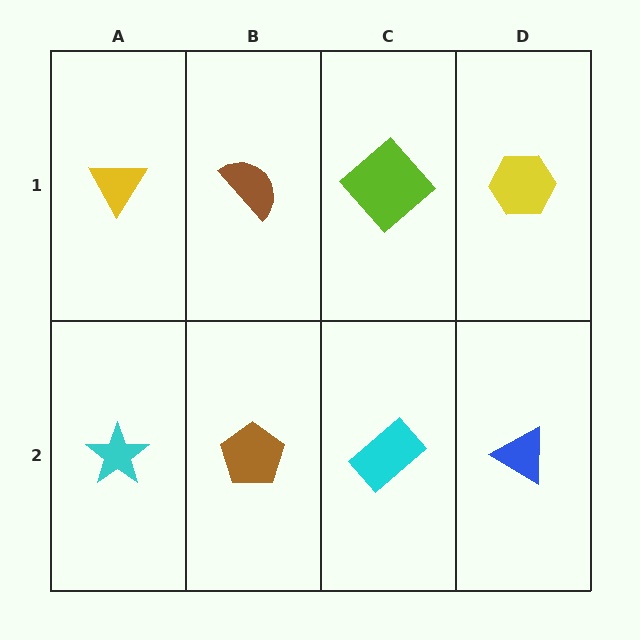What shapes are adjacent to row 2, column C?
A lime diamond (row 1, column C), a brown pentagon (row 2, column B), a blue triangle (row 2, column D).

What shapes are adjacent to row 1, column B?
A brown pentagon (row 2, column B), a yellow triangle (row 1, column A), a lime diamond (row 1, column C).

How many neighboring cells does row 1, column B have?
3.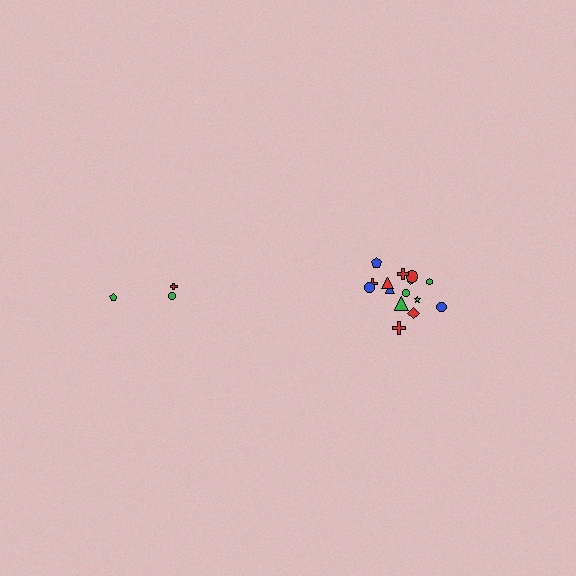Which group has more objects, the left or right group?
The right group.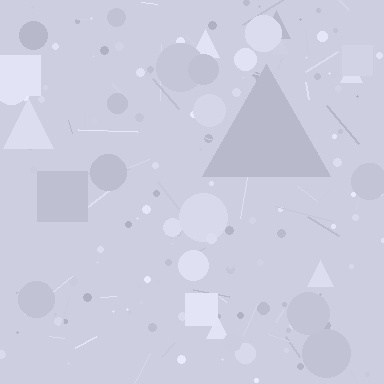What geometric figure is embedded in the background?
A triangle is embedded in the background.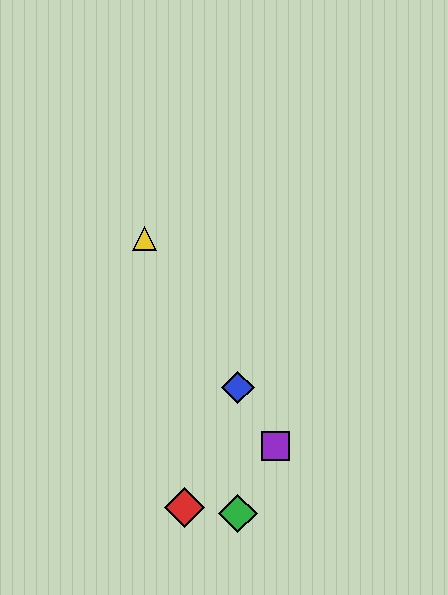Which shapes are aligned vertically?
The blue diamond, the green diamond are aligned vertically.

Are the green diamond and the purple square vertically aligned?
No, the green diamond is at x≈238 and the purple square is at x≈276.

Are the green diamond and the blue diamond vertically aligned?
Yes, both are at x≈238.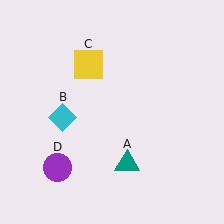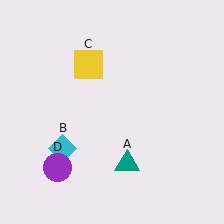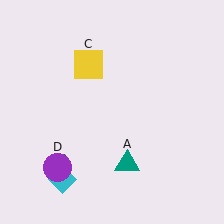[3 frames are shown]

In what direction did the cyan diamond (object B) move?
The cyan diamond (object B) moved down.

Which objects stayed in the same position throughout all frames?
Teal triangle (object A) and yellow square (object C) and purple circle (object D) remained stationary.